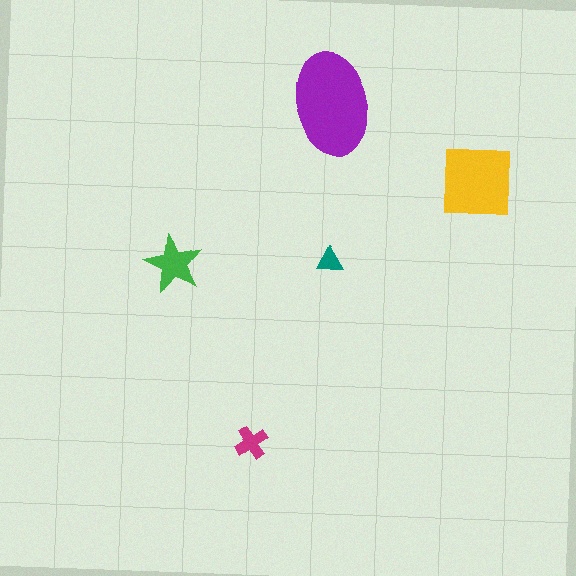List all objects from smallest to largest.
The teal triangle, the magenta cross, the green star, the yellow square, the purple ellipse.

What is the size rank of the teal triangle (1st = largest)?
5th.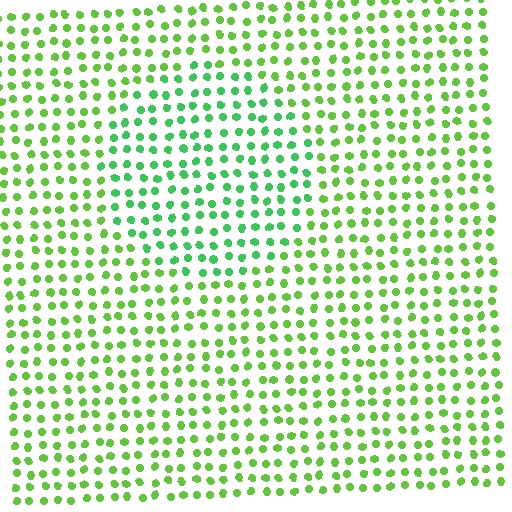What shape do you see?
I see a circle.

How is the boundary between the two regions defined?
The boundary is defined purely by a slight shift in hue (about 30 degrees). Spacing, size, and orientation are identical on both sides.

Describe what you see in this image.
The image is filled with small lime elements in a uniform arrangement. A circle-shaped region is visible where the elements are tinted to a slightly different hue, forming a subtle color boundary.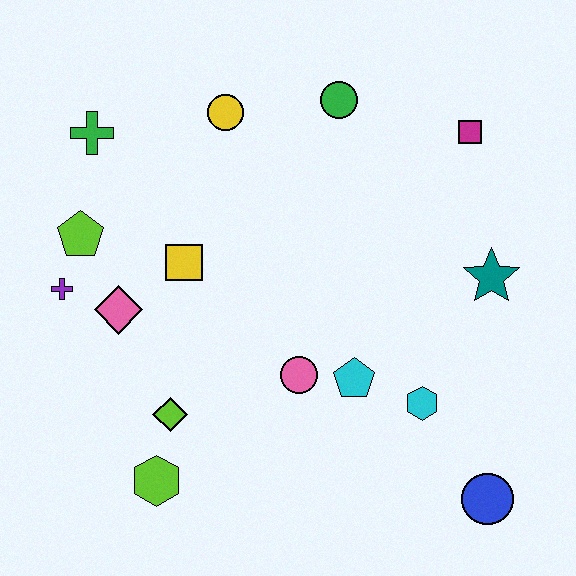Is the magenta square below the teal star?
No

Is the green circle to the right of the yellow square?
Yes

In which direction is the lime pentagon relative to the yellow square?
The lime pentagon is to the left of the yellow square.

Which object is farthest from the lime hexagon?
The magenta square is farthest from the lime hexagon.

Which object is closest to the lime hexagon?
The lime diamond is closest to the lime hexagon.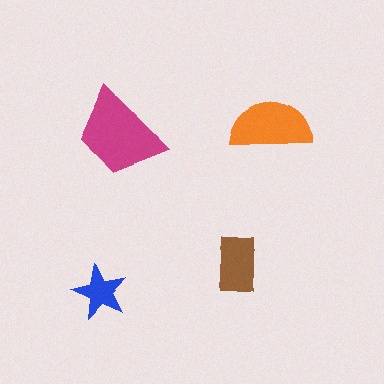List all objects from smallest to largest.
The blue star, the brown rectangle, the orange semicircle, the magenta trapezoid.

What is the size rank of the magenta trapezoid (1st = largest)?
1st.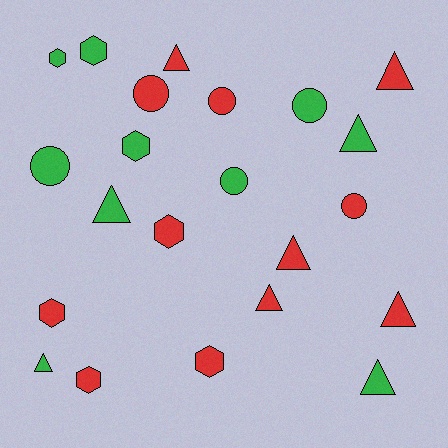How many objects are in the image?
There are 22 objects.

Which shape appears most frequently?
Triangle, with 9 objects.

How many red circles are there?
There are 3 red circles.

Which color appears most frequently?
Red, with 12 objects.